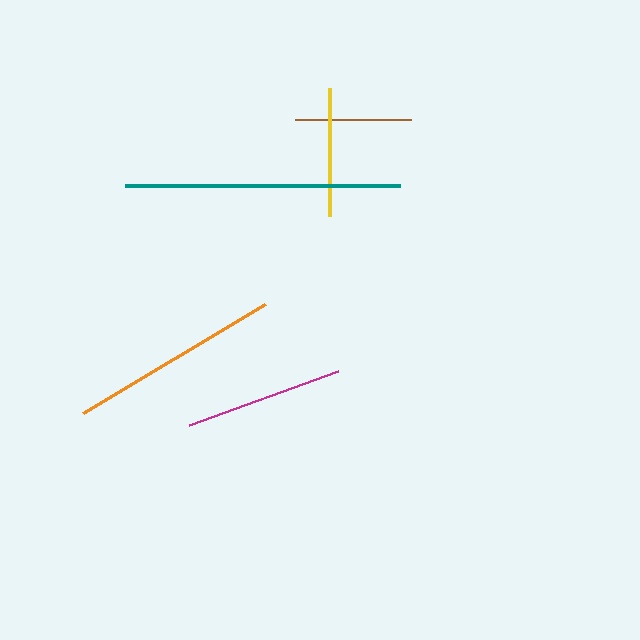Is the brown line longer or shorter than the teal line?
The teal line is longer than the brown line.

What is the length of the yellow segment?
The yellow segment is approximately 128 pixels long.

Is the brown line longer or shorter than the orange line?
The orange line is longer than the brown line.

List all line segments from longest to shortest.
From longest to shortest: teal, orange, magenta, yellow, brown.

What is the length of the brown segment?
The brown segment is approximately 116 pixels long.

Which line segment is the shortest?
The brown line is the shortest at approximately 116 pixels.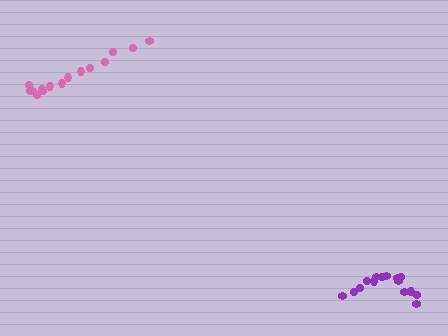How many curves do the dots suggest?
There are 2 distinct paths.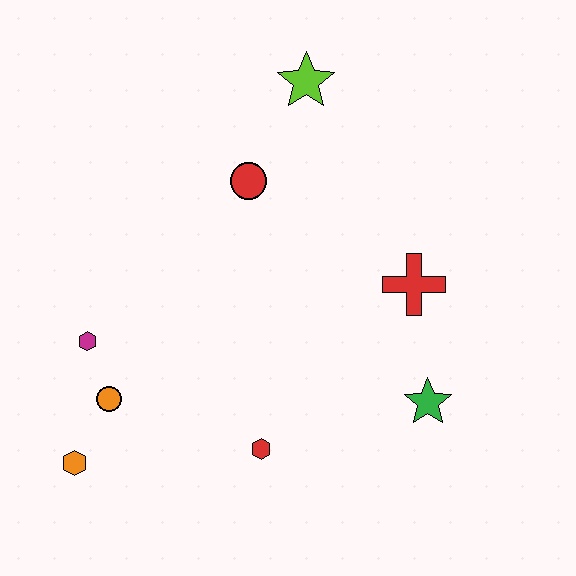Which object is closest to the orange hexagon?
The orange circle is closest to the orange hexagon.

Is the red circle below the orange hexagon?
No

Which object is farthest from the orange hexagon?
The lime star is farthest from the orange hexagon.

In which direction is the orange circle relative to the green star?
The orange circle is to the left of the green star.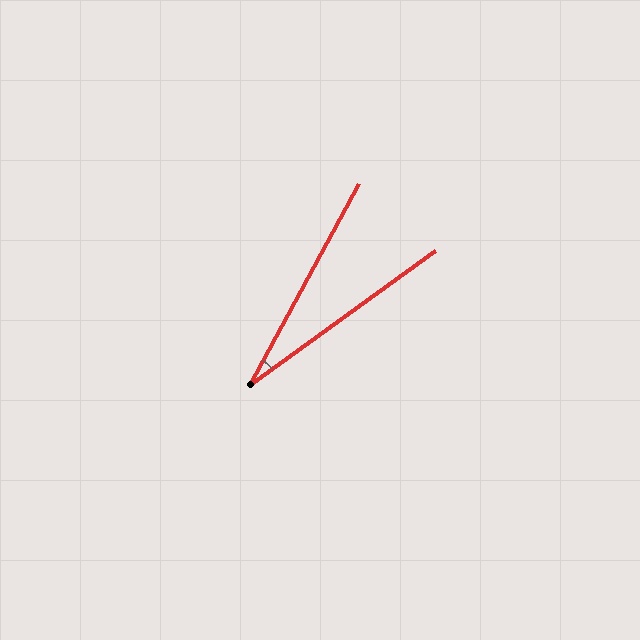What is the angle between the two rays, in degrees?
Approximately 26 degrees.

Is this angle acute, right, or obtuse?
It is acute.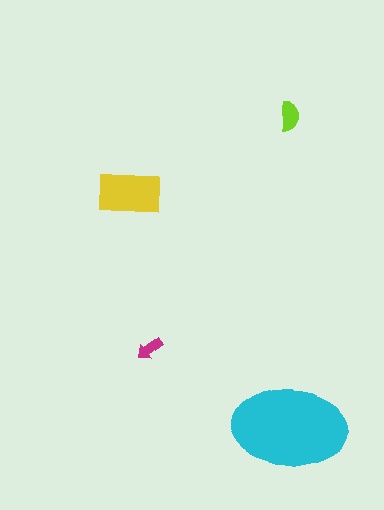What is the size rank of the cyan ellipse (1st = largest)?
1st.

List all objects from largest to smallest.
The cyan ellipse, the yellow rectangle, the lime semicircle, the magenta arrow.